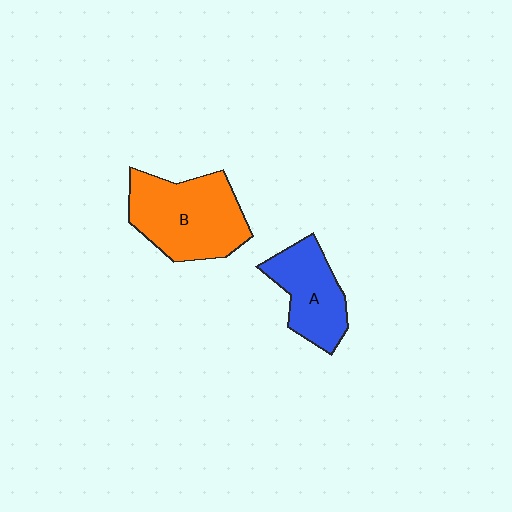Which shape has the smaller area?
Shape A (blue).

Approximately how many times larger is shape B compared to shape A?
Approximately 1.5 times.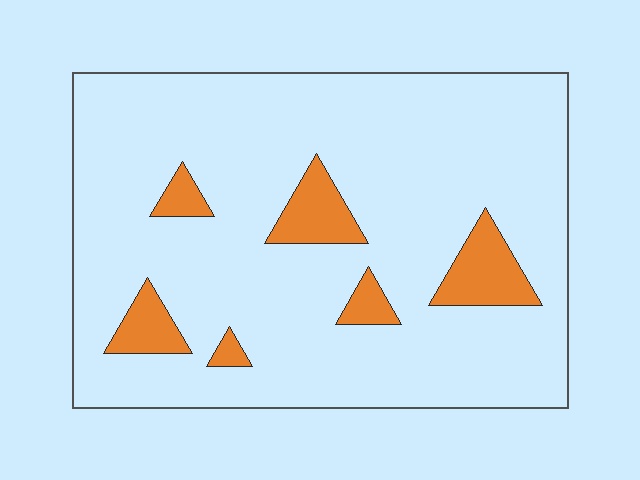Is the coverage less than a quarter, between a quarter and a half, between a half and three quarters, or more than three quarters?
Less than a quarter.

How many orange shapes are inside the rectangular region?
6.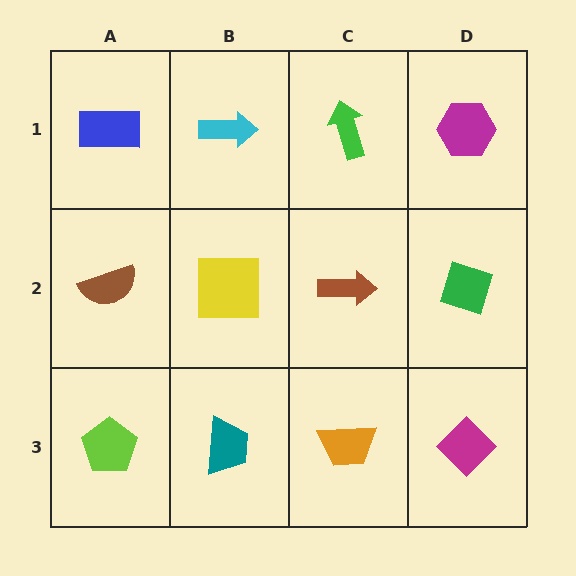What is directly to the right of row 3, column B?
An orange trapezoid.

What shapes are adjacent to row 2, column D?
A magenta hexagon (row 1, column D), a magenta diamond (row 3, column D), a brown arrow (row 2, column C).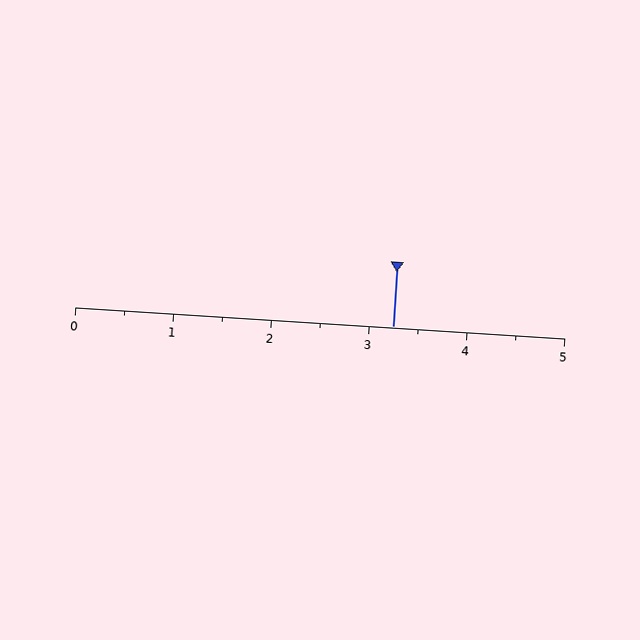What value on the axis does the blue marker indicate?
The marker indicates approximately 3.2.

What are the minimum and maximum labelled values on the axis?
The axis runs from 0 to 5.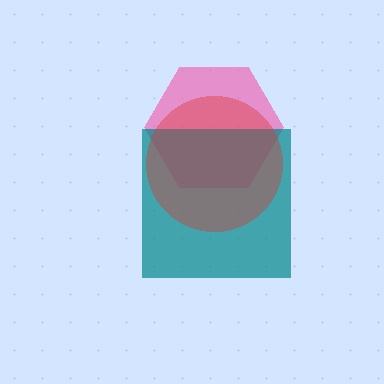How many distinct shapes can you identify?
There are 3 distinct shapes: a pink hexagon, a teal square, a red circle.